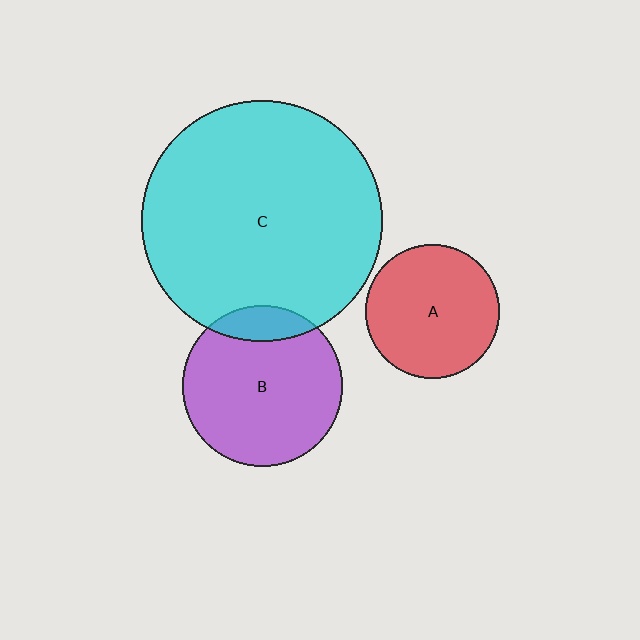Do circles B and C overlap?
Yes.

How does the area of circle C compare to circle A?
Approximately 3.2 times.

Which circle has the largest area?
Circle C (cyan).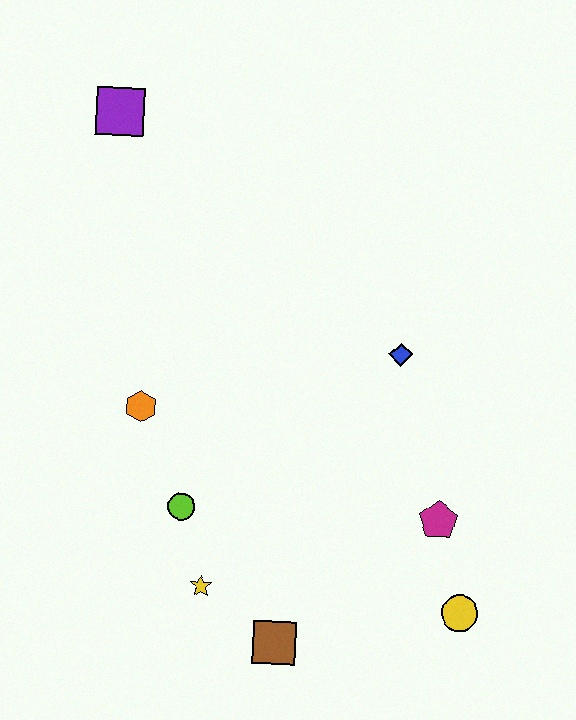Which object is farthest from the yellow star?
The purple square is farthest from the yellow star.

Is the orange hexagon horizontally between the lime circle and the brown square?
No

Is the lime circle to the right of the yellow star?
No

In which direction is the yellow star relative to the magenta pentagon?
The yellow star is to the left of the magenta pentagon.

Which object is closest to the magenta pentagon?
The yellow circle is closest to the magenta pentagon.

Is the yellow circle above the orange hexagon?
No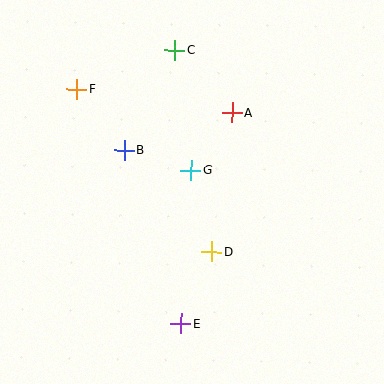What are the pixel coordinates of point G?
Point G is at (191, 170).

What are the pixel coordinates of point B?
Point B is at (124, 150).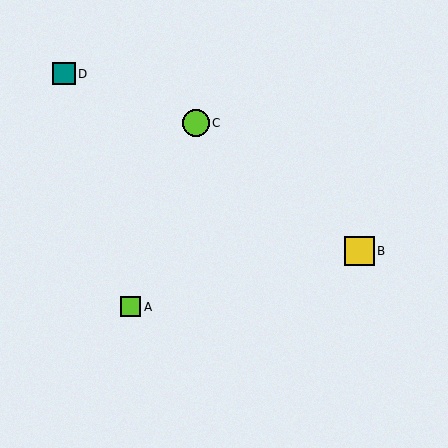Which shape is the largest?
The yellow square (labeled B) is the largest.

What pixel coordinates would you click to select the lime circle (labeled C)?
Click at (196, 123) to select the lime circle C.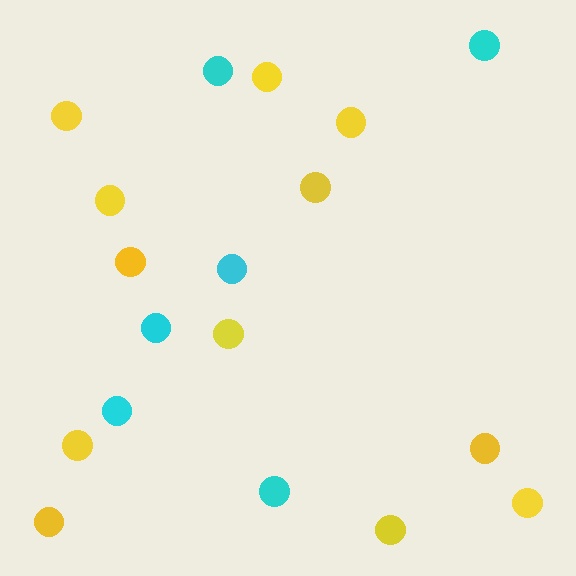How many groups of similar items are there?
There are 2 groups: one group of yellow circles (12) and one group of cyan circles (6).